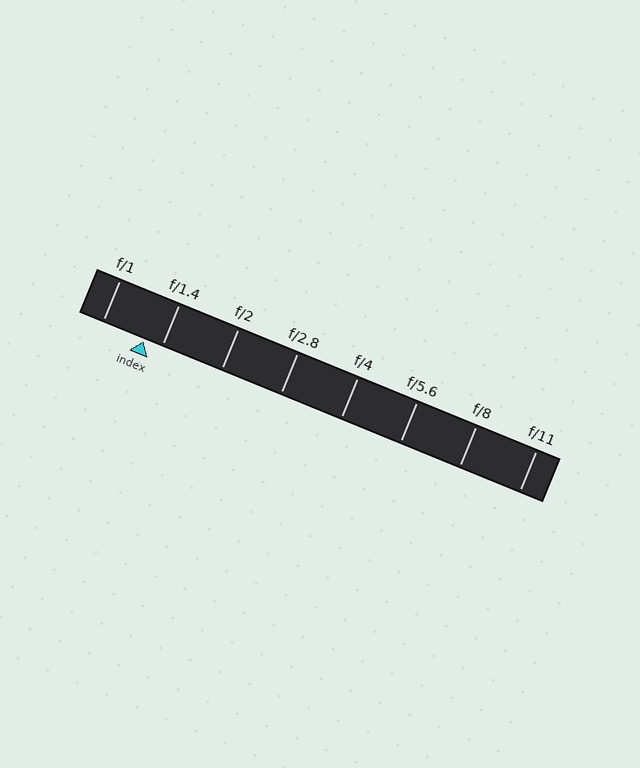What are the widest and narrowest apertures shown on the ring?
The widest aperture shown is f/1 and the narrowest is f/11.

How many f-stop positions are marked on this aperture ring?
There are 8 f-stop positions marked.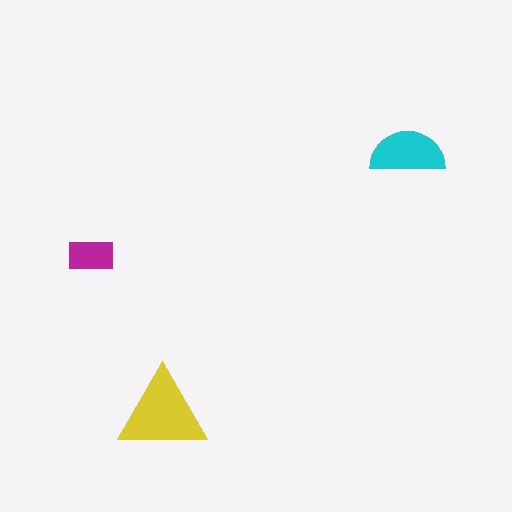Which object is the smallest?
The magenta rectangle.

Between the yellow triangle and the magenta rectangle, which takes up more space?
The yellow triangle.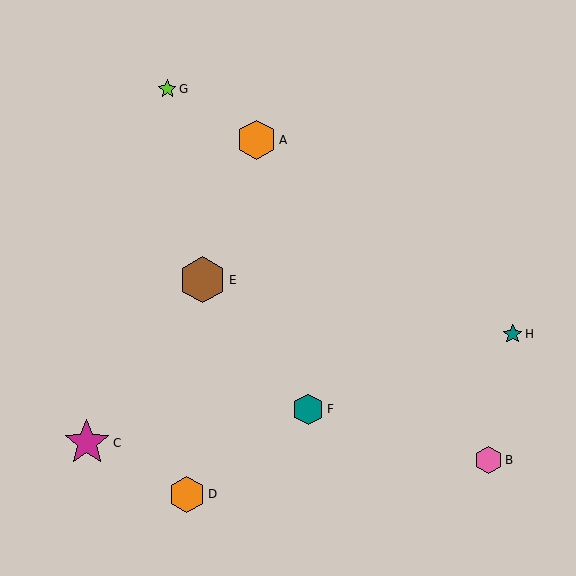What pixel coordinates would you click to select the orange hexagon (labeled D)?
Click at (187, 494) to select the orange hexagon D.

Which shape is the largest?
The brown hexagon (labeled E) is the largest.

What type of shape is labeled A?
Shape A is an orange hexagon.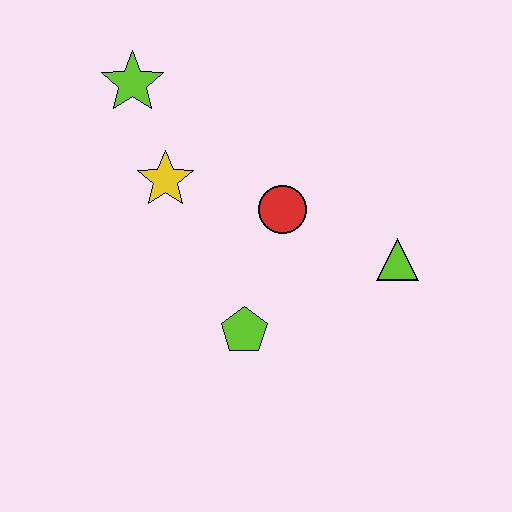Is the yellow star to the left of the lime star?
No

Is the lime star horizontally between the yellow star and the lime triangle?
No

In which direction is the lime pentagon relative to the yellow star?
The lime pentagon is below the yellow star.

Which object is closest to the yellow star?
The lime star is closest to the yellow star.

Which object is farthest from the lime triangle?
The lime star is farthest from the lime triangle.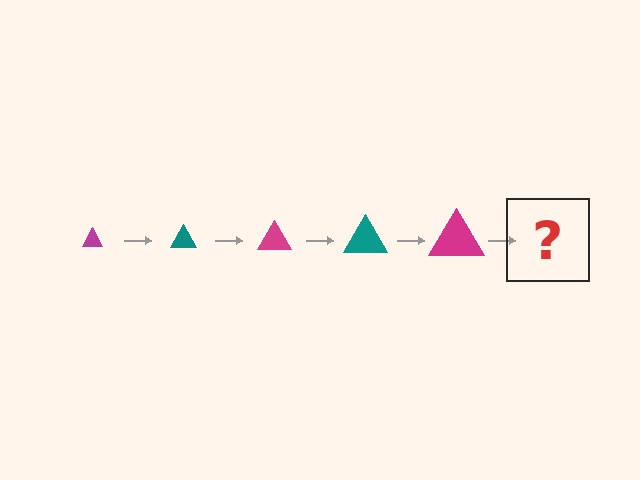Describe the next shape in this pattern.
It should be a teal triangle, larger than the previous one.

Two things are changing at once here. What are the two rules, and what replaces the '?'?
The two rules are that the triangle grows larger each step and the color cycles through magenta and teal. The '?' should be a teal triangle, larger than the previous one.